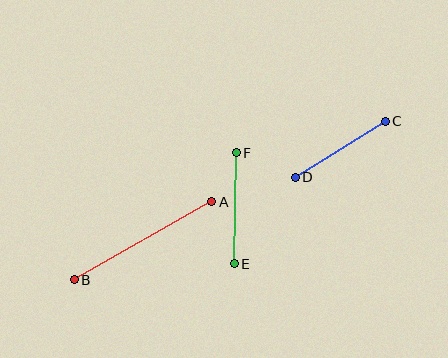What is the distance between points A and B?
The distance is approximately 158 pixels.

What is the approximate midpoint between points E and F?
The midpoint is at approximately (235, 208) pixels.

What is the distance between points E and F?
The distance is approximately 111 pixels.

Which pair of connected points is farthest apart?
Points A and B are farthest apart.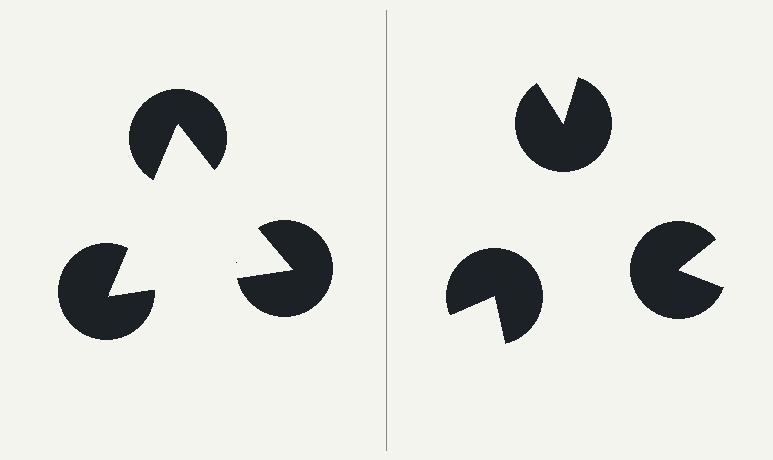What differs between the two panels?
The pac-man discs are positioned identically on both sides; only the wedge orientations differ. On the left they align to a triangle; on the right they are misaligned.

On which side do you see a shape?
An illusory triangle appears on the left side. On the right side the wedge cuts are rotated, so no coherent shape forms.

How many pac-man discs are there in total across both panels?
6 — 3 on each side.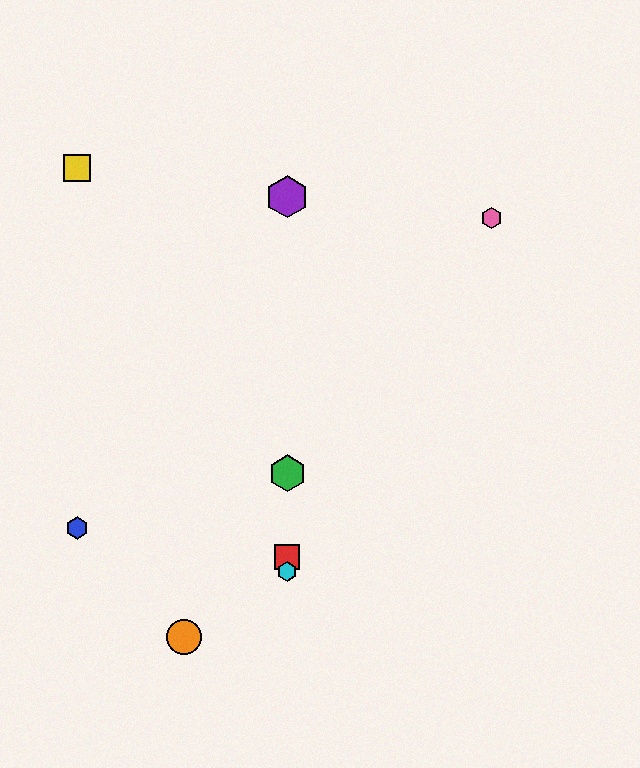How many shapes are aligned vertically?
4 shapes (the red square, the green hexagon, the purple hexagon, the cyan hexagon) are aligned vertically.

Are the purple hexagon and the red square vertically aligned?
Yes, both are at x≈287.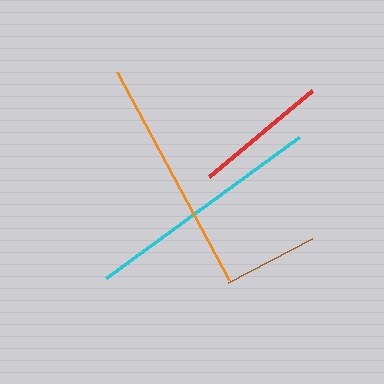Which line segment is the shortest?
The brown line is the shortest at approximately 95 pixels.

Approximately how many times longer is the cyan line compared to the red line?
The cyan line is approximately 1.8 times the length of the red line.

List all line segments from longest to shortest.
From longest to shortest: cyan, orange, red, brown.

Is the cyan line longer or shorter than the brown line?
The cyan line is longer than the brown line.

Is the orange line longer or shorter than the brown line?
The orange line is longer than the brown line.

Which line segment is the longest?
The cyan line is the longest at approximately 239 pixels.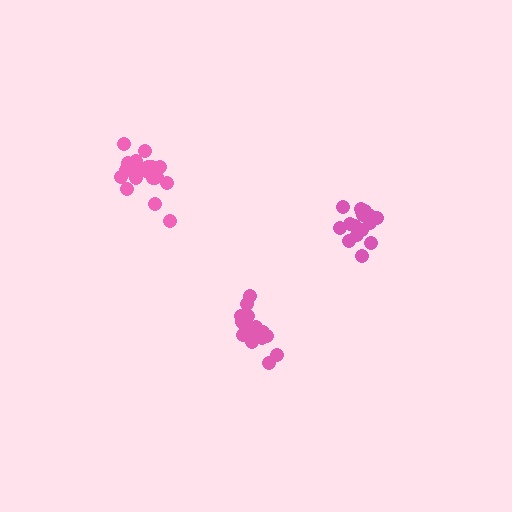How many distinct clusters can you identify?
There are 3 distinct clusters.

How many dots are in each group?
Group 1: 16 dots, Group 2: 21 dots, Group 3: 17 dots (54 total).